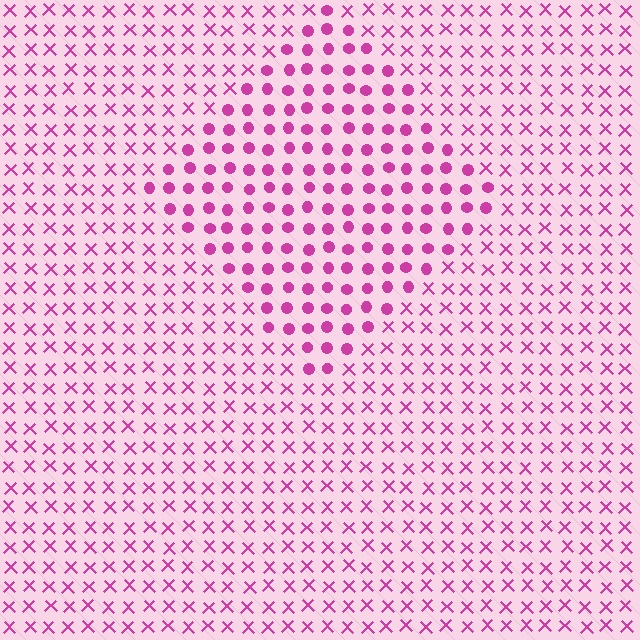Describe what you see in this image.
The image is filled with small magenta elements arranged in a uniform grid. A diamond-shaped region contains circles, while the surrounding area contains X marks. The boundary is defined purely by the change in element shape.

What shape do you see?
I see a diamond.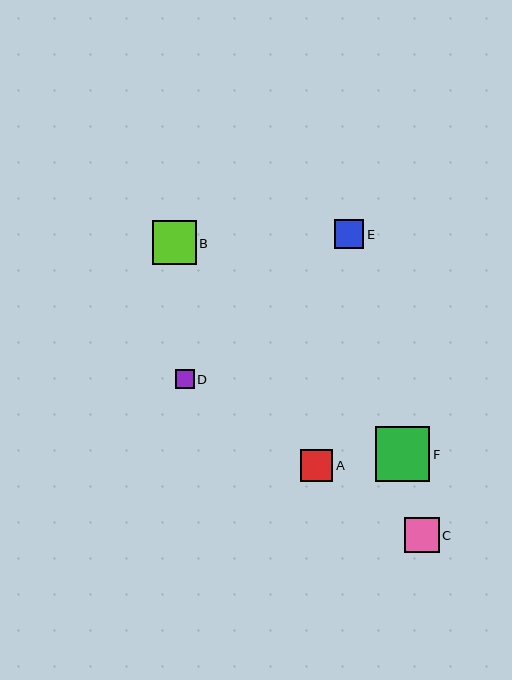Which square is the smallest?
Square D is the smallest with a size of approximately 19 pixels.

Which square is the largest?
Square F is the largest with a size of approximately 55 pixels.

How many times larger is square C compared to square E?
Square C is approximately 1.2 times the size of square E.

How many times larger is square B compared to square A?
Square B is approximately 1.4 times the size of square A.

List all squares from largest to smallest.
From largest to smallest: F, B, C, A, E, D.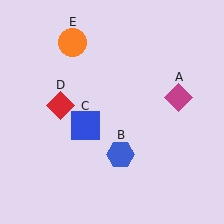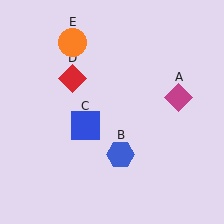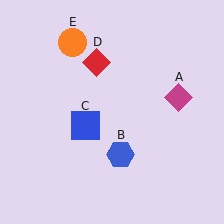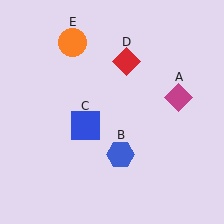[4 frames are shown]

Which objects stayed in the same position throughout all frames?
Magenta diamond (object A) and blue hexagon (object B) and blue square (object C) and orange circle (object E) remained stationary.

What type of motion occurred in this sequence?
The red diamond (object D) rotated clockwise around the center of the scene.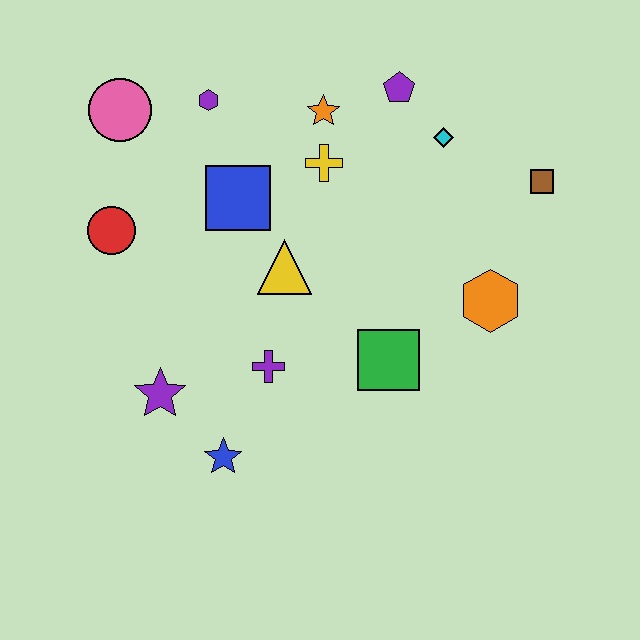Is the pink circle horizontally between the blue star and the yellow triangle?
No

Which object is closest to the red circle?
The pink circle is closest to the red circle.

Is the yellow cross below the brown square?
No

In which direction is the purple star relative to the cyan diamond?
The purple star is to the left of the cyan diamond.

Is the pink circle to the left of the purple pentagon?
Yes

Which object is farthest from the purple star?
The brown square is farthest from the purple star.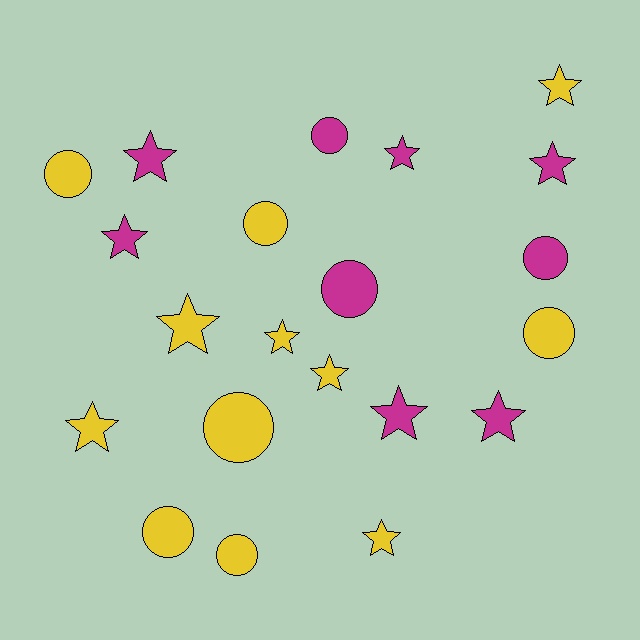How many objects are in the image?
There are 21 objects.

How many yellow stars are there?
There are 6 yellow stars.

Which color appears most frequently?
Yellow, with 12 objects.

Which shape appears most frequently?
Star, with 12 objects.